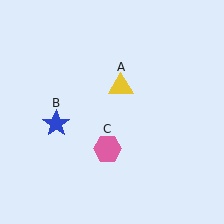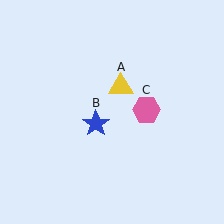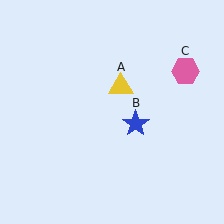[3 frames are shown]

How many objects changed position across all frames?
2 objects changed position: blue star (object B), pink hexagon (object C).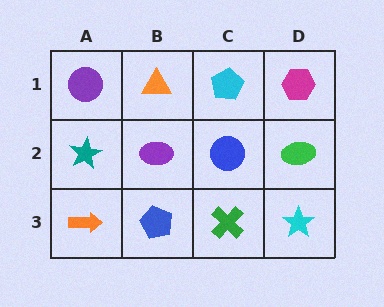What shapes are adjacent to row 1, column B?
A purple ellipse (row 2, column B), a purple circle (row 1, column A), a cyan pentagon (row 1, column C).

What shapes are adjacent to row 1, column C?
A blue circle (row 2, column C), an orange triangle (row 1, column B), a magenta hexagon (row 1, column D).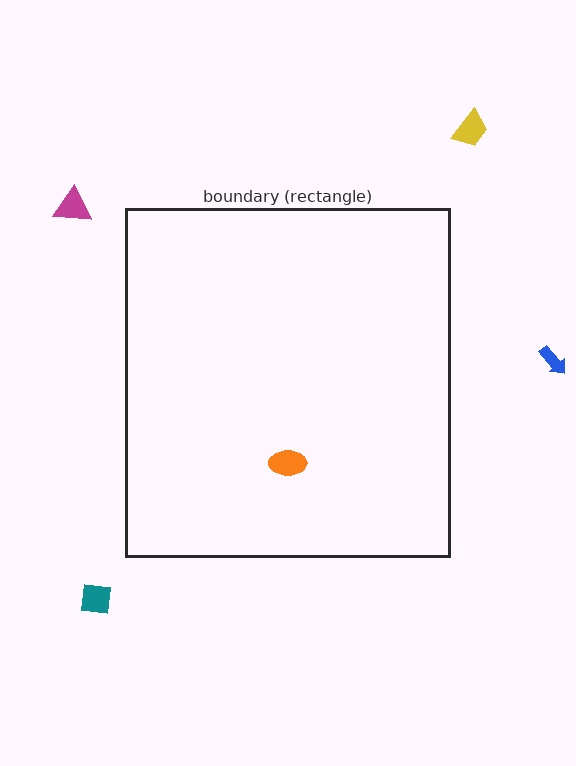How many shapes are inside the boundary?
1 inside, 4 outside.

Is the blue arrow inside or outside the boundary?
Outside.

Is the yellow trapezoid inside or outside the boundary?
Outside.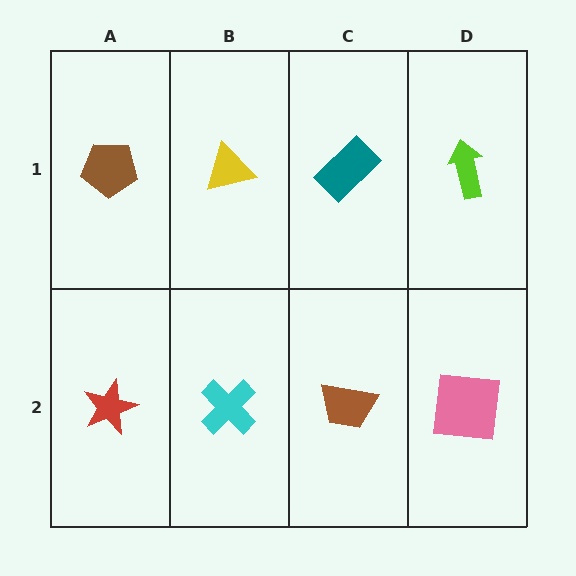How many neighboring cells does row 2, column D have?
2.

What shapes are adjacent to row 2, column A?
A brown pentagon (row 1, column A), a cyan cross (row 2, column B).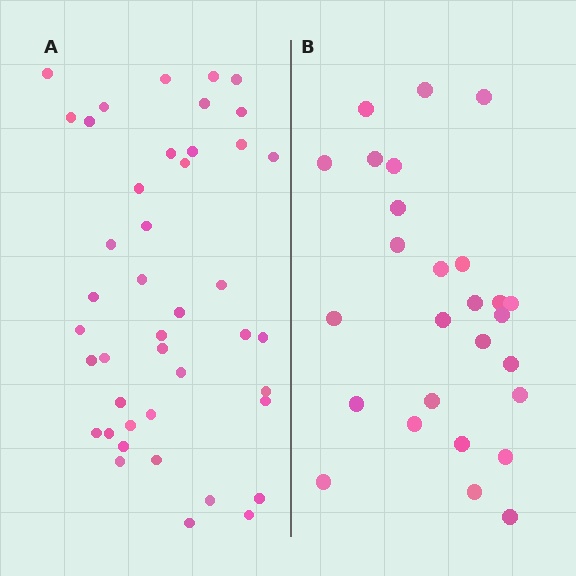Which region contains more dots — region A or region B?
Region A (the left region) has more dots.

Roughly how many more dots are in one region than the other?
Region A has approximately 15 more dots than region B.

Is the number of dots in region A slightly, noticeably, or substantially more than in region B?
Region A has substantially more. The ratio is roughly 1.6 to 1.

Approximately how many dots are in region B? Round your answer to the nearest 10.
About 30 dots. (The exact count is 27, which rounds to 30.)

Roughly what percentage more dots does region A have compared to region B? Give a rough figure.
About 60% more.